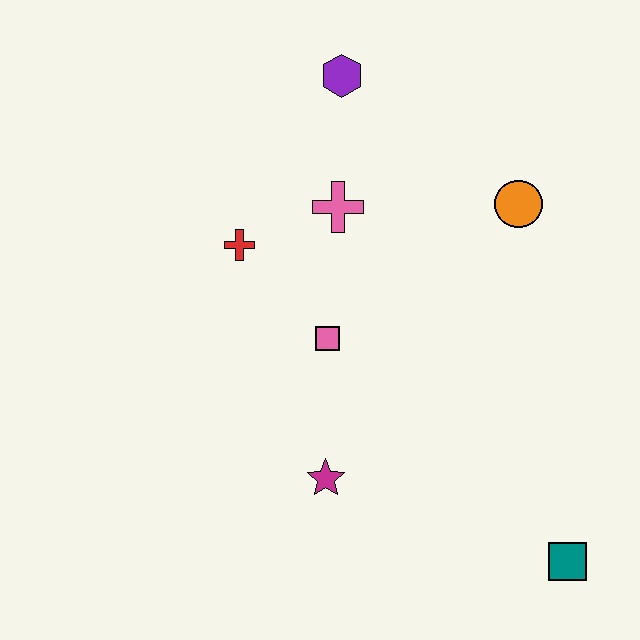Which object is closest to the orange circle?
The pink cross is closest to the orange circle.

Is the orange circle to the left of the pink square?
No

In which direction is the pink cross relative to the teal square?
The pink cross is above the teal square.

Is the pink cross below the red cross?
No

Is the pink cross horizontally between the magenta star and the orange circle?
Yes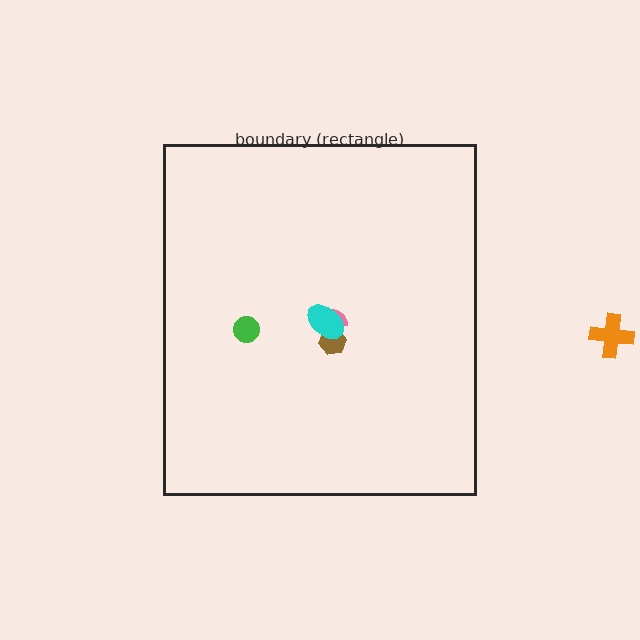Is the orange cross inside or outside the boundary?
Outside.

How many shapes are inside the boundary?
4 inside, 1 outside.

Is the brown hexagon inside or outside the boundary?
Inside.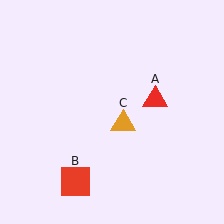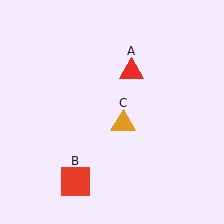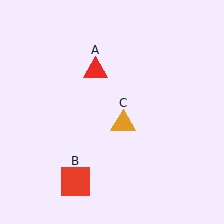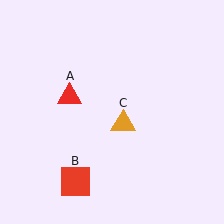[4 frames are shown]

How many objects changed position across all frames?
1 object changed position: red triangle (object A).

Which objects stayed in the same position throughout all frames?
Red square (object B) and orange triangle (object C) remained stationary.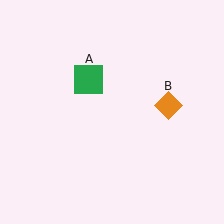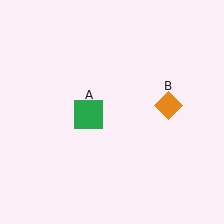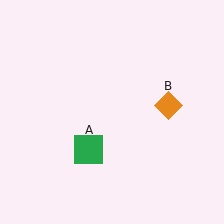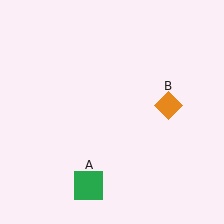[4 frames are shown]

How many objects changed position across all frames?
1 object changed position: green square (object A).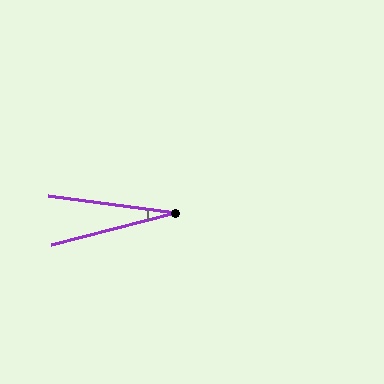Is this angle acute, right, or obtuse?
It is acute.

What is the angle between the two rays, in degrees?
Approximately 22 degrees.